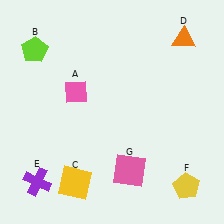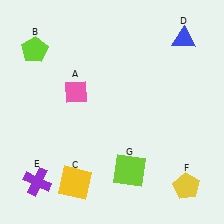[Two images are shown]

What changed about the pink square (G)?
In Image 1, G is pink. In Image 2, it changed to lime.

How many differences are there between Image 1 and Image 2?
There are 2 differences between the two images.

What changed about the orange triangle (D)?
In Image 1, D is orange. In Image 2, it changed to blue.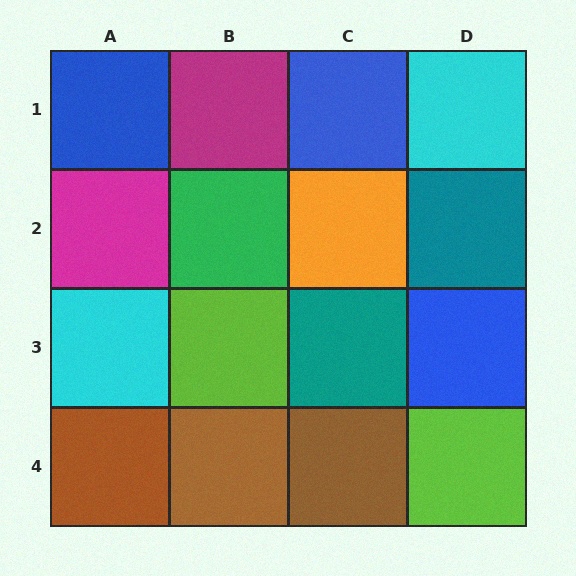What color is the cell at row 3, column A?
Cyan.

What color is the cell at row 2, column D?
Teal.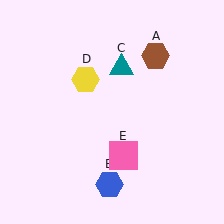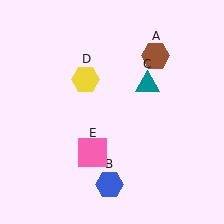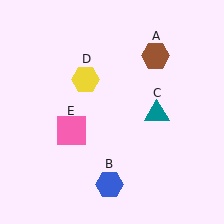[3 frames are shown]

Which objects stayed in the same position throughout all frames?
Brown hexagon (object A) and blue hexagon (object B) and yellow hexagon (object D) remained stationary.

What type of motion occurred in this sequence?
The teal triangle (object C), pink square (object E) rotated clockwise around the center of the scene.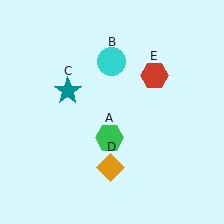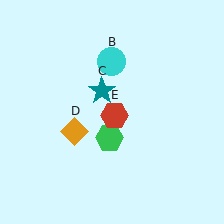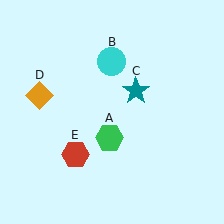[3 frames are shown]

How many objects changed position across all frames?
3 objects changed position: teal star (object C), orange diamond (object D), red hexagon (object E).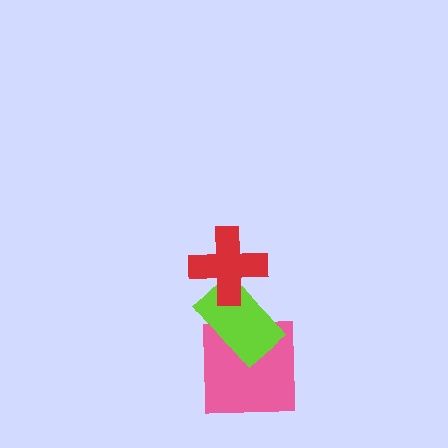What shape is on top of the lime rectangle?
The red cross is on top of the lime rectangle.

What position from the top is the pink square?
The pink square is 3rd from the top.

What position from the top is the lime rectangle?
The lime rectangle is 2nd from the top.